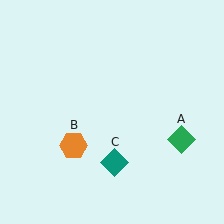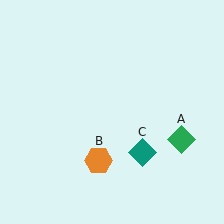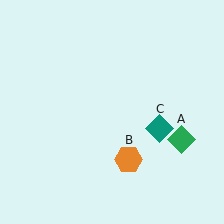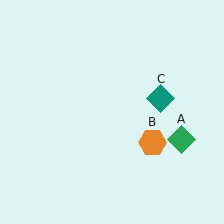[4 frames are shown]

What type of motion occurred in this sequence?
The orange hexagon (object B), teal diamond (object C) rotated counterclockwise around the center of the scene.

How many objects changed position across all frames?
2 objects changed position: orange hexagon (object B), teal diamond (object C).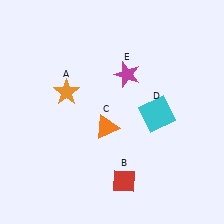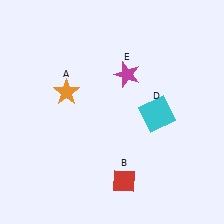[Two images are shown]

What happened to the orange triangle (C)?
The orange triangle (C) was removed in Image 2. It was in the bottom-left area of Image 1.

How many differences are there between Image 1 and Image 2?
There is 1 difference between the two images.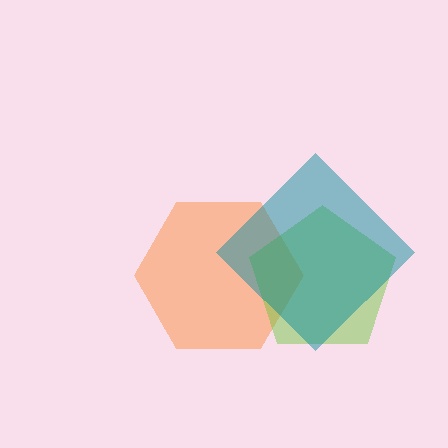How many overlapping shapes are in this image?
There are 3 overlapping shapes in the image.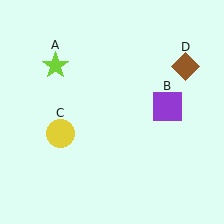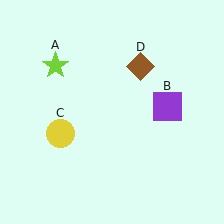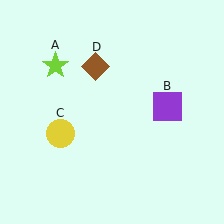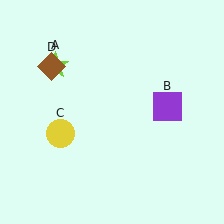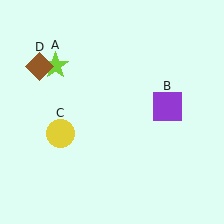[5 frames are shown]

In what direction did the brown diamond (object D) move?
The brown diamond (object D) moved left.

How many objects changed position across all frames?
1 object changed position: brown diamond (object D).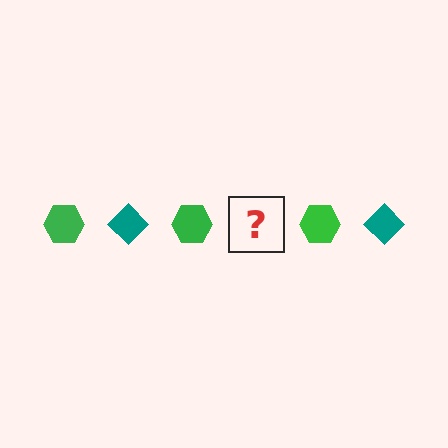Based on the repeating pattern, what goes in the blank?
The blank should be a teal diamond.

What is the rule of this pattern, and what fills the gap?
The rule is that the pattern alternates between green hexagon and teal diamond. The gap should be filled with a teal diamond.